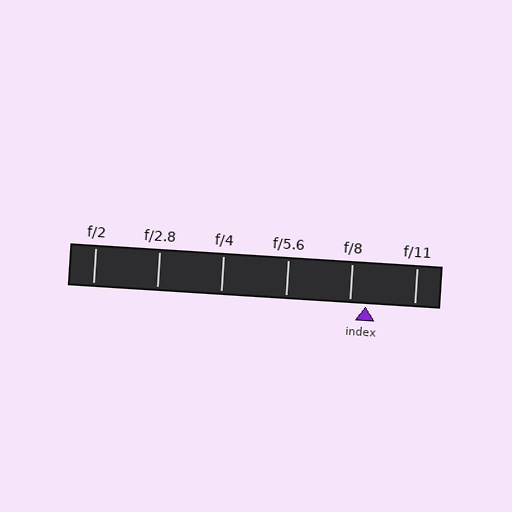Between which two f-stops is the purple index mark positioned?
The index mark is between f/8 and f/11.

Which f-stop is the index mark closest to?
The index mark is closest to f/8.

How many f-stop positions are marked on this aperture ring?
There are 6 f-stop positions marked.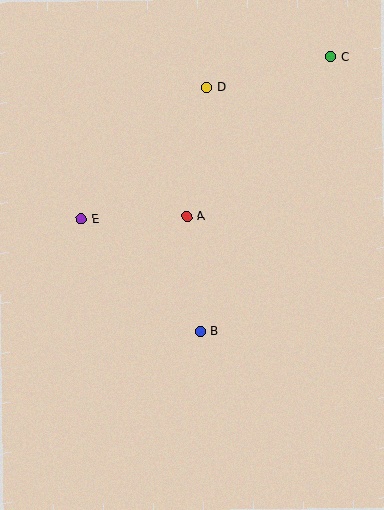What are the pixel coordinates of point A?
Point A is at (187, 216).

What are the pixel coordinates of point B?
Point B is at (200, 331).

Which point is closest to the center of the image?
Point A at (187, 216) is closest to the center.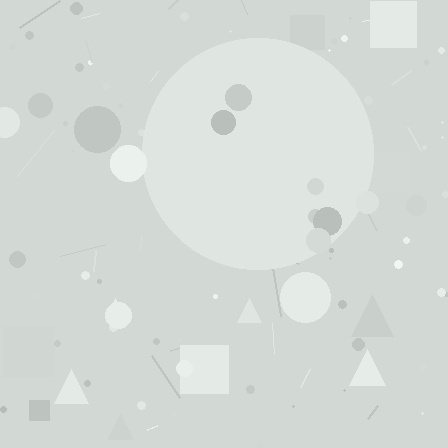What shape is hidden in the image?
A circle is hidden in the image.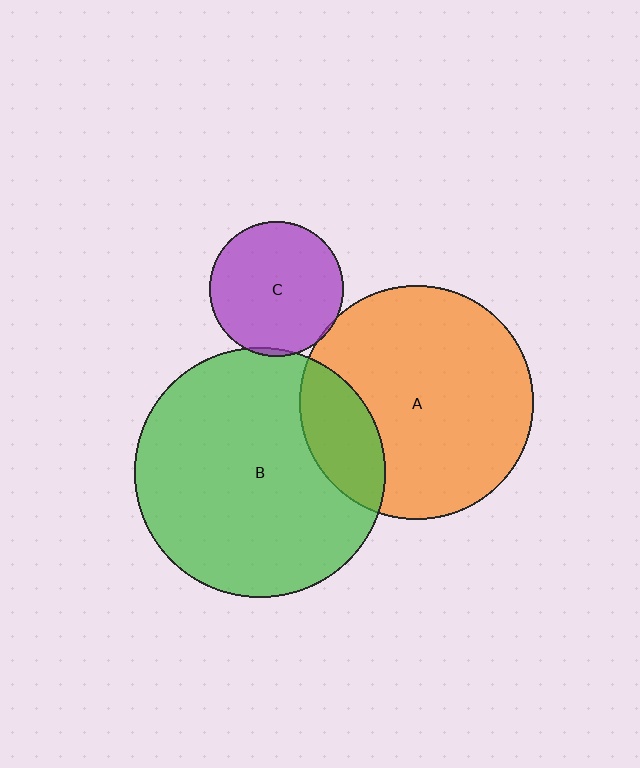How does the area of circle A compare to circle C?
Approximately 3.0 times.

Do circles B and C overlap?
Yes.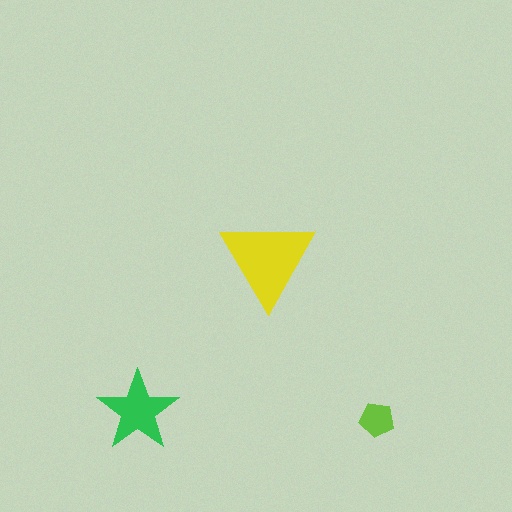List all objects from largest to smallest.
The yellow triangle, the green star, the lime pentagon.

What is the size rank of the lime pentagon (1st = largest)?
3rd.